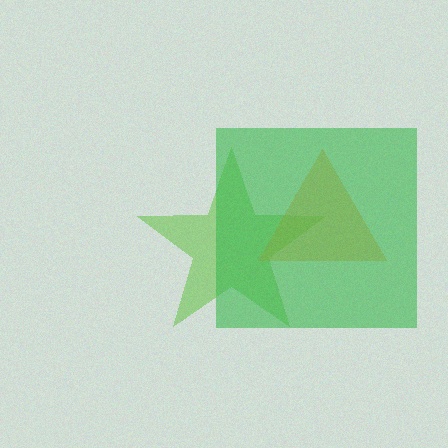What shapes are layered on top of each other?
The layered shapes are: a lime star, an orange triangle, a green square.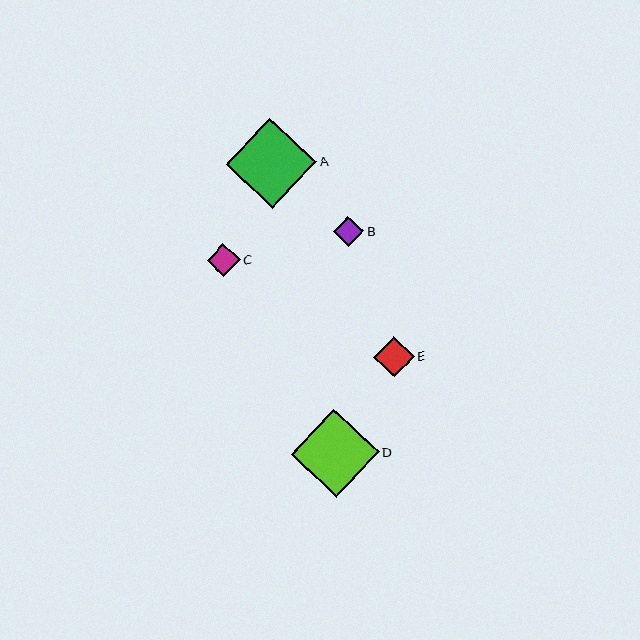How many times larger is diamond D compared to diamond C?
Diamond D is approximately 2.7 times the size of diamond C.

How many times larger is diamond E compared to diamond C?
Diamond E is approximately 1.2 times the size of diamond C.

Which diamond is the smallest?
Diamond B is the smallest with a size of approximately 31 pixels.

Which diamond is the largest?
Diamond A is the largest with a size of approximately 90 pixels.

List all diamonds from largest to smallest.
From largest to smallest: A, D, E, C, B.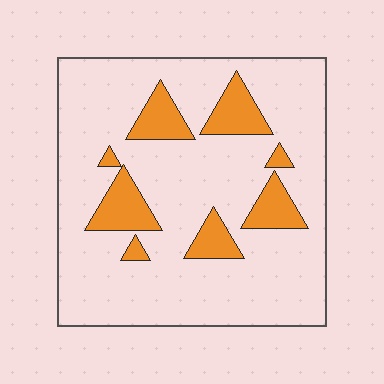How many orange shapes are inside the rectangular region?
8.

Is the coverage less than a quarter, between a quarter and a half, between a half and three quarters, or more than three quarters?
Less than a quarter.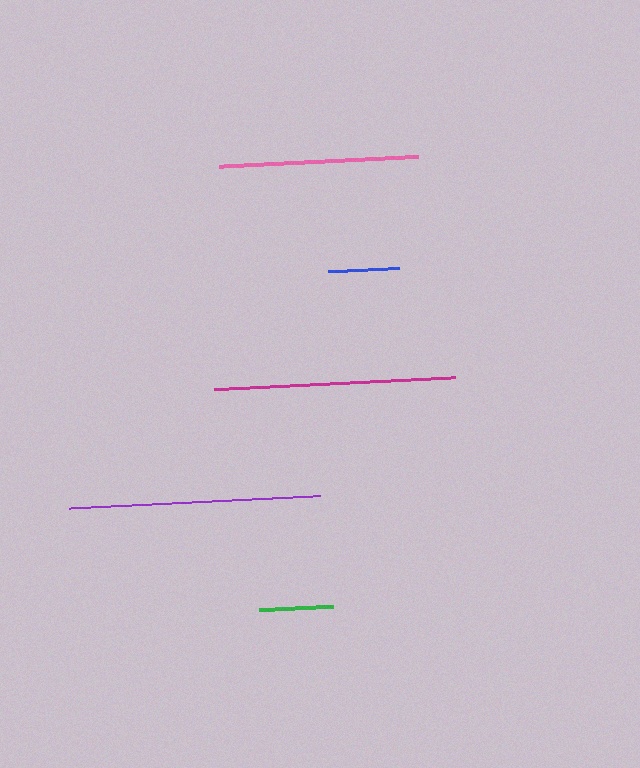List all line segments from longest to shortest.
From longest to shortest: purple, magenta, pink, green, blue.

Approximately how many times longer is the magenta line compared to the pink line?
The magenta line is approximately 1.2 times the length of the pink line.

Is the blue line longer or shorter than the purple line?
The purple line is longer than the blue line.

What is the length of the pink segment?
The pink segment is approximately 200 pixels long.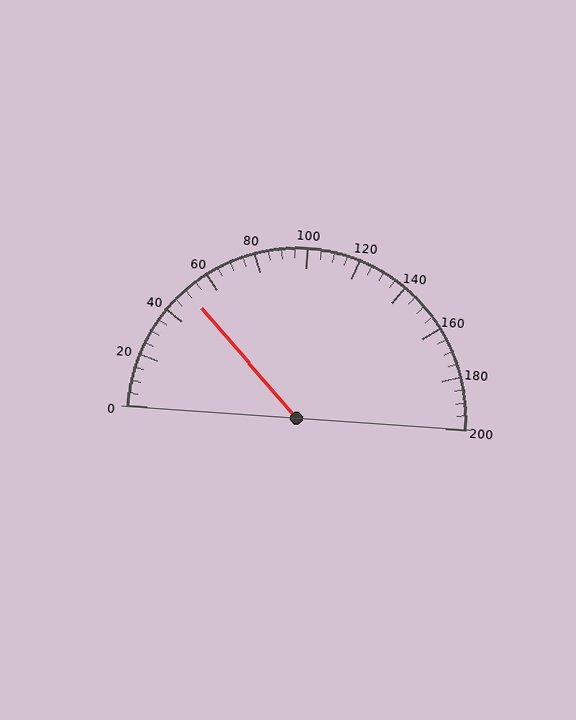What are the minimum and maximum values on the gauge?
The gauge ranges from 0 to 200.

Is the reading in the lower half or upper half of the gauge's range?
The reading is in the lower half of the range (0 to 200).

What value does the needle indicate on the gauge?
The needle indicates approximately 50.